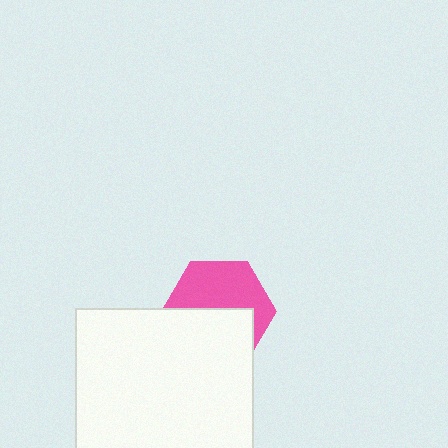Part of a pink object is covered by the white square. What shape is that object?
It is a hexagon.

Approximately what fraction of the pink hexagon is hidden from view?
Roughly 49% of the pink hexagon is hidden behind the white square.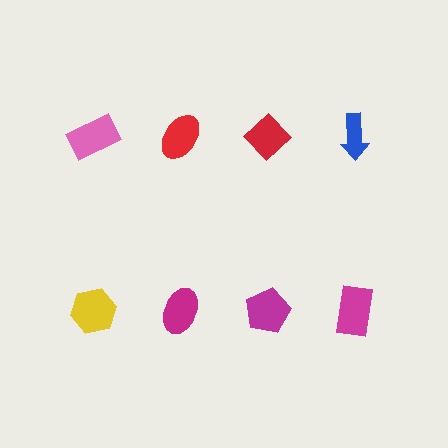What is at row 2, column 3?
A magenta pentagon.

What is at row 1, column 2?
A red ellipse.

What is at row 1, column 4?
A blue arrow.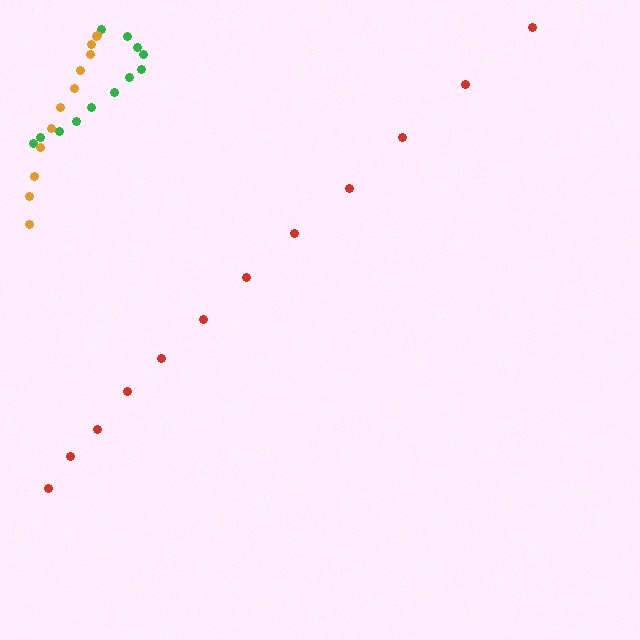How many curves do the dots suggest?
There are 3 distinct paths.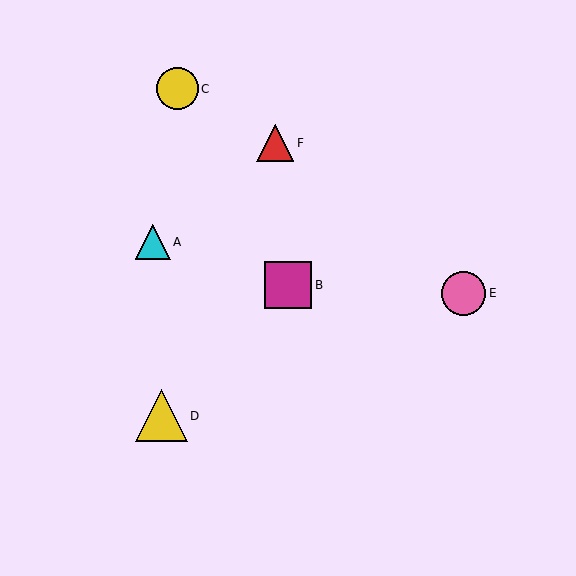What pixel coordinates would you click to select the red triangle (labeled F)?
Click at (275, 143) to select the red triangle F.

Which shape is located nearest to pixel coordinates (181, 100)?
The yellow circle (labeled C) at (177, 89) is nearest to that location.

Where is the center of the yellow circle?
The center of the yellow circle is at (177, 89).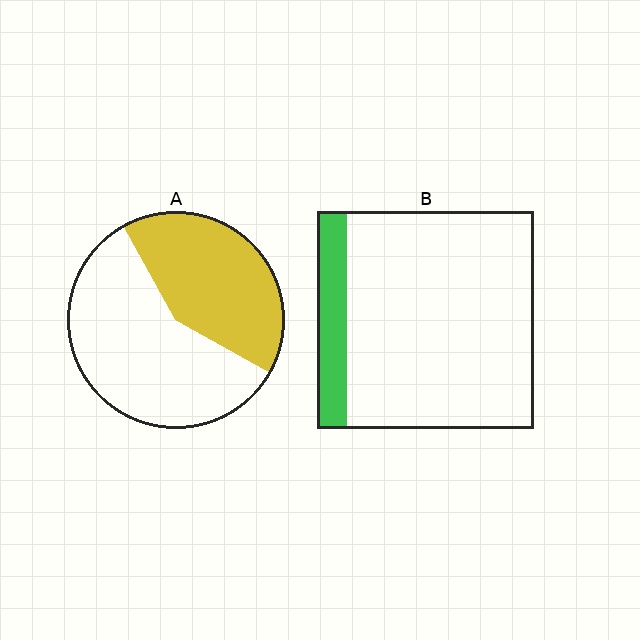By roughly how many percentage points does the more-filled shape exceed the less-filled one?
By roughly 30 percentage points (A over B).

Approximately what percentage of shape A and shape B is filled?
A is approximately 40% and B is approximately 15%.